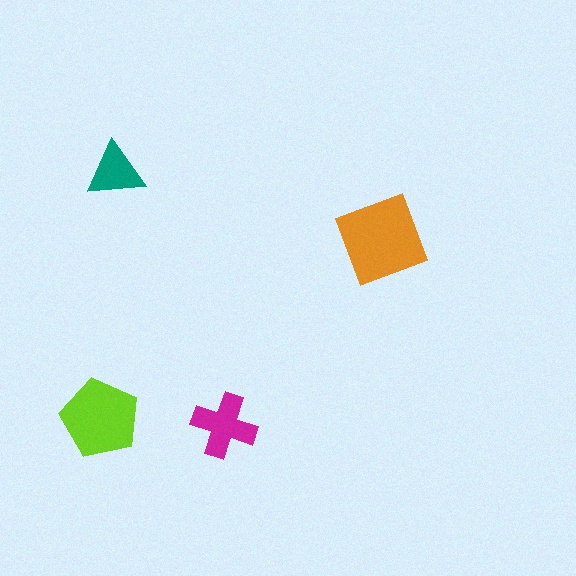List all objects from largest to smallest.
The orange diamond, the lime pentagon, the magenta cross, the teal triangle.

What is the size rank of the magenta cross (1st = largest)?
3rd.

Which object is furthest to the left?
The lime pentagon is leftmost.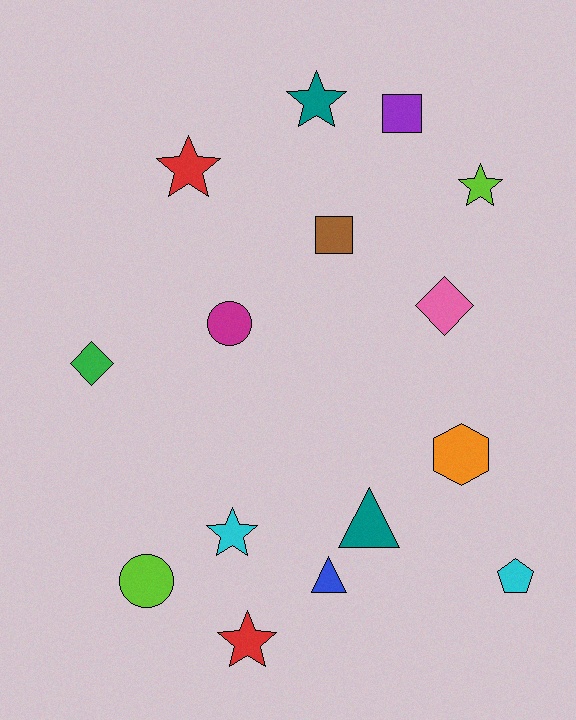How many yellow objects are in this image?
There are no yellow objects.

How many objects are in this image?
There are 15 objects.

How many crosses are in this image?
There are no crosses.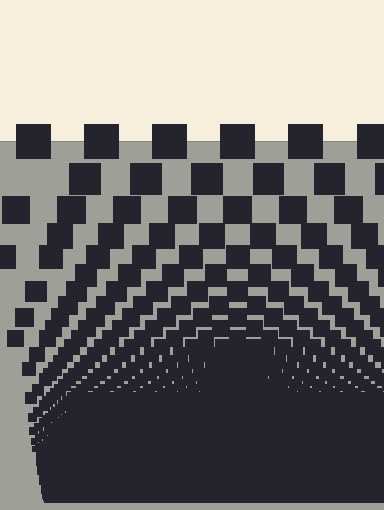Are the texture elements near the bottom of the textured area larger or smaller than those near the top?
Smaller. The gradient is inverted — elements near the bottom are smaller and denser.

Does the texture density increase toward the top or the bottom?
Density increases toward the bottom.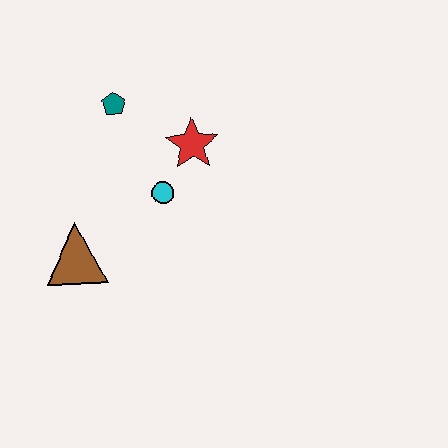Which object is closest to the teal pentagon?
The red star is closest to the teal pentagon.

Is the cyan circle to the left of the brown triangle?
No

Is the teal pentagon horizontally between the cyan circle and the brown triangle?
Yes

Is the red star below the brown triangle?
No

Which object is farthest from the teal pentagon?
The brown triangle is farthest from the teal pentagon.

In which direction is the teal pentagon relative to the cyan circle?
The teal pentagon is above the cyan circle.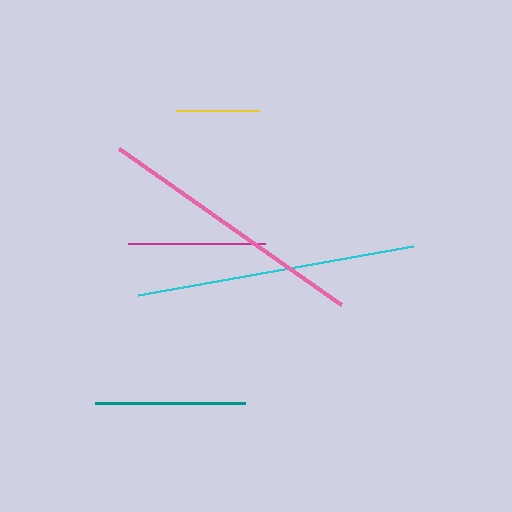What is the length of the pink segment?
The pink segment is approximately 270 pixels long.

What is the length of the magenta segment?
The magenta segment is approximately 137 pixels long.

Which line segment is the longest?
The cyan line is the longest at approximately 279 pixels.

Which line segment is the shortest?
The yellow line is the shortest at approximately 83 pixels.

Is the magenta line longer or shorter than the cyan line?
The cyan line is longer than the magenta line.